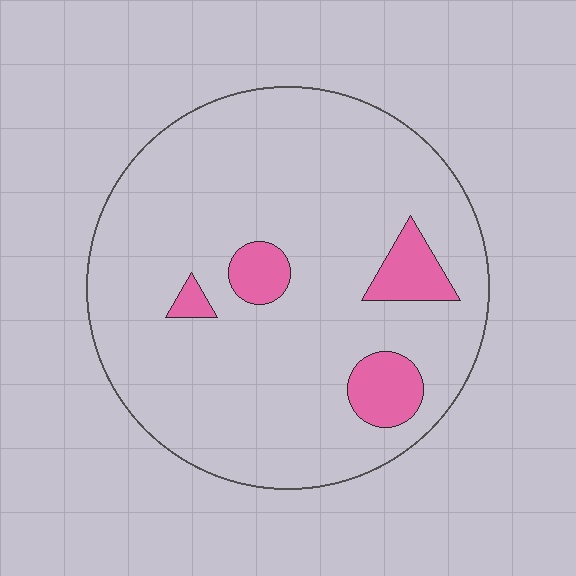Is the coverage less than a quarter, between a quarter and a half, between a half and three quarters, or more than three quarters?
Less than a quarter.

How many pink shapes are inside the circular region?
4.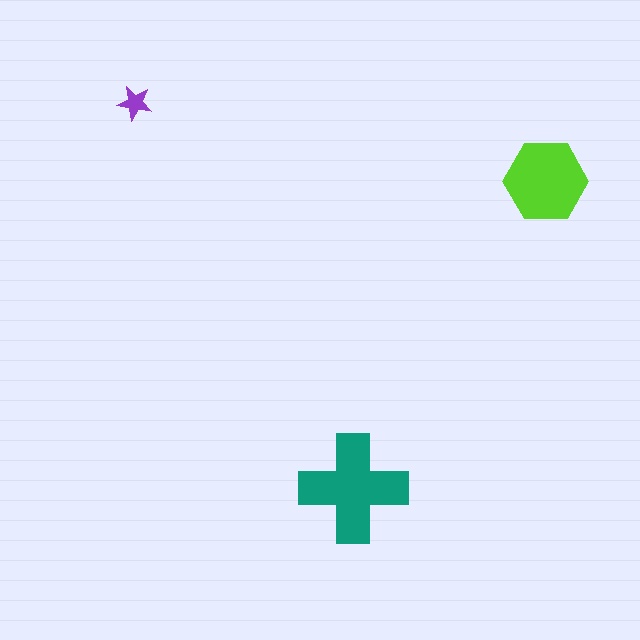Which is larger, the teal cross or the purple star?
The teal cross.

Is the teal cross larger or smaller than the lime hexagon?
Larger.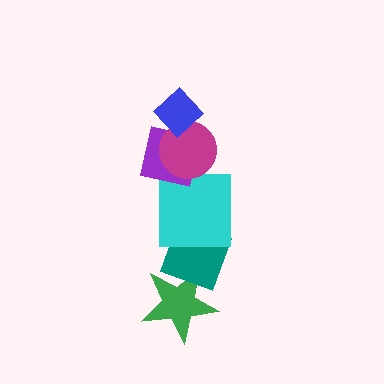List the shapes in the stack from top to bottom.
From top to bottom: the blue diamond, the magenta circle, the purple square, the cyan square, the teal diamond, the green star.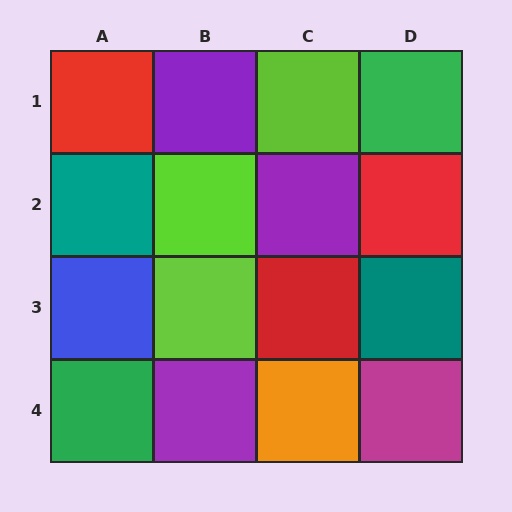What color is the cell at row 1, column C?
Lime.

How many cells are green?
2 cells are green.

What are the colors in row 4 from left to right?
Green, purple, orange, magenta.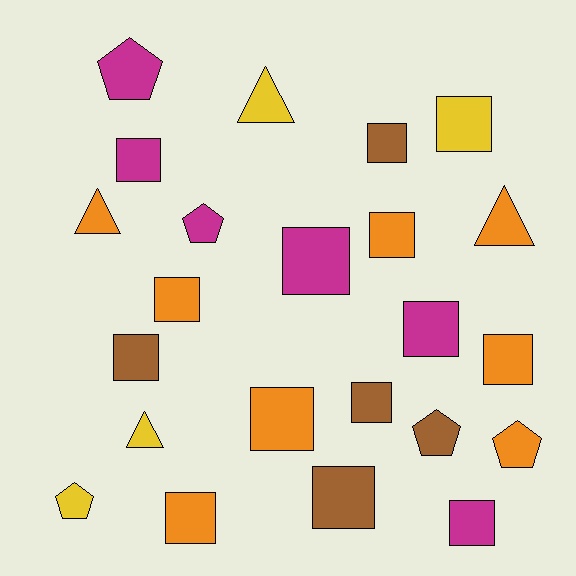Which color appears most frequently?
Orange, with 8 objects.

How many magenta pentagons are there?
There are 2 magenta pentagons.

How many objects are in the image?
There are 23 objects.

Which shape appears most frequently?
Square, with 14 objects.